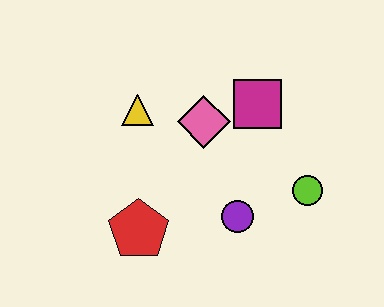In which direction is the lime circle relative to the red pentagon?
The lime circle is to the right of the red pentagon.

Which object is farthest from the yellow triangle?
The lime circle is farthest from the yellow triangle.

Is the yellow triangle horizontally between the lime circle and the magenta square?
No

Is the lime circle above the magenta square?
No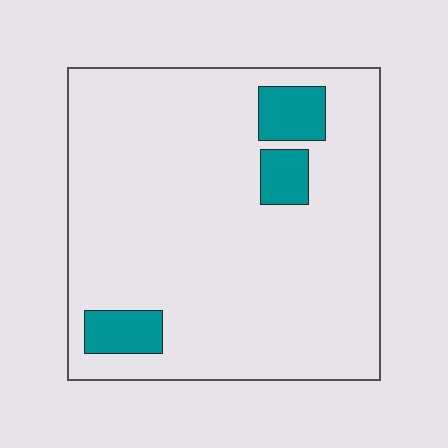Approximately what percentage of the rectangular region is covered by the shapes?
Approximately 10%.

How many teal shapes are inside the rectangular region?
3.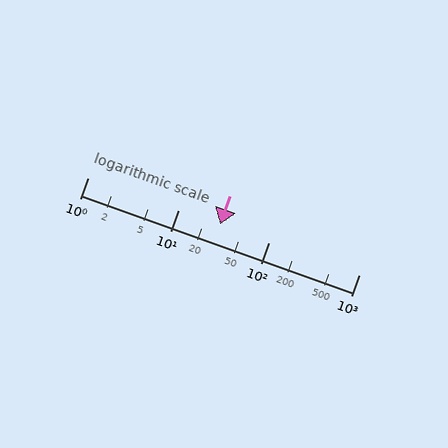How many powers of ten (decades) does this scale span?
The scale spans 3 decades, from 1 to 1000.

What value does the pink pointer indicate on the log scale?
The pointer indicates approximately 29.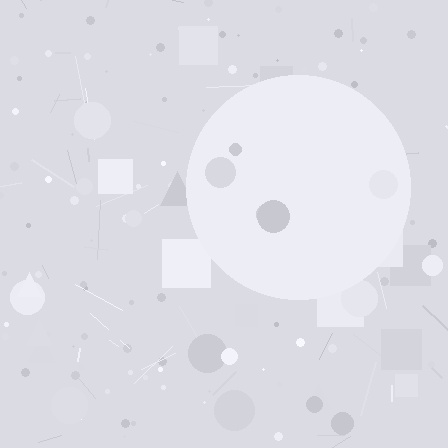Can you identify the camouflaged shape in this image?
The camouflaged shape is a circle.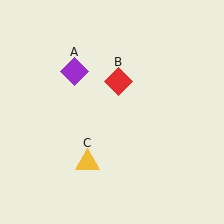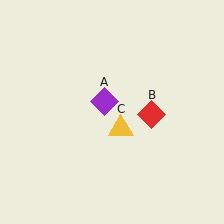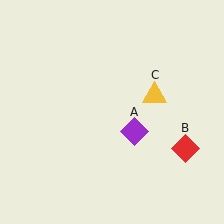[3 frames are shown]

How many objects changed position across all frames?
3 objects changed position: purple diamond (object A), red diamond (object B), yellow triangle (object C).